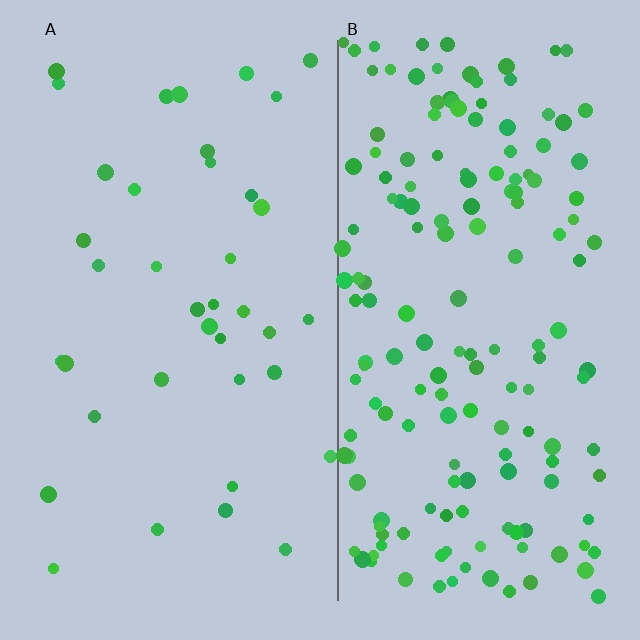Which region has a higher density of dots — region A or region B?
B (the right).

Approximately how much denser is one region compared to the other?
Approximately 4.3× — region B over region A.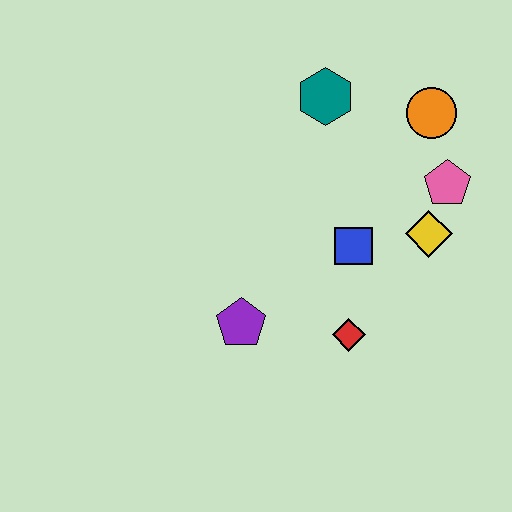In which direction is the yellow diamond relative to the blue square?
The yellow diamond is to the right of the blue square.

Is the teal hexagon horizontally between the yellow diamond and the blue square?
No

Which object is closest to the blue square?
The yellow diamond is closest to the blue square.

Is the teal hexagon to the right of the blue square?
No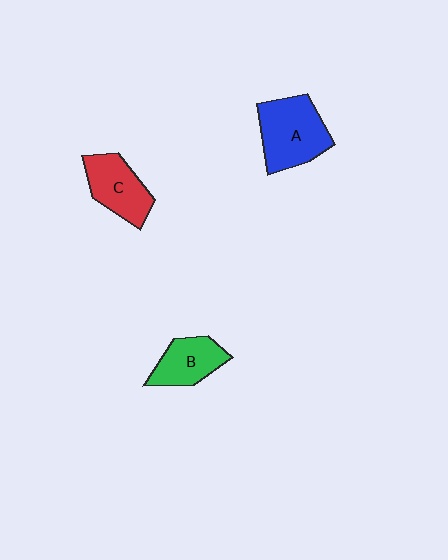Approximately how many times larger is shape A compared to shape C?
Approximately 1.3 times.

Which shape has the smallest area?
Shape B (green).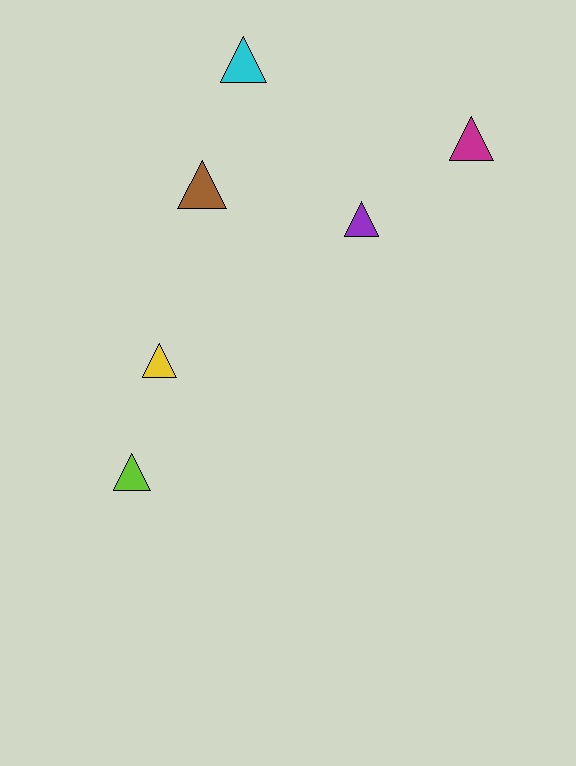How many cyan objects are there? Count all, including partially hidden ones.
There is 1 cyan object.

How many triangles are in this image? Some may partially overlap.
There are 6 triangles.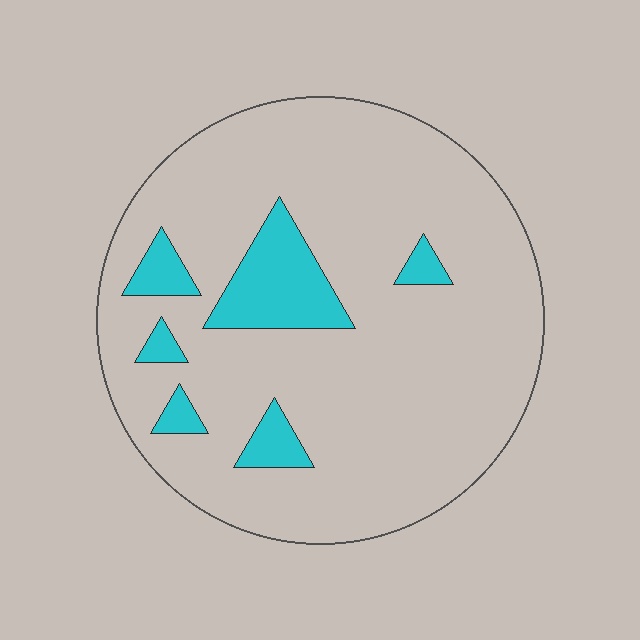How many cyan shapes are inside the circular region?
6.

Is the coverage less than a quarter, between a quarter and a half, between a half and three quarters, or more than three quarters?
Less than a quarter.